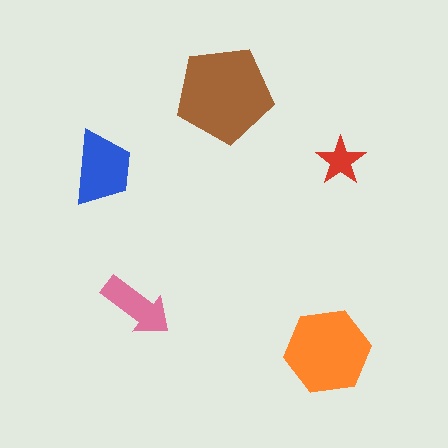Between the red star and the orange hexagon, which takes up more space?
The orange hexagon.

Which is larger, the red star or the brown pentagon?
The brown pentagon.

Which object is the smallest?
The red star.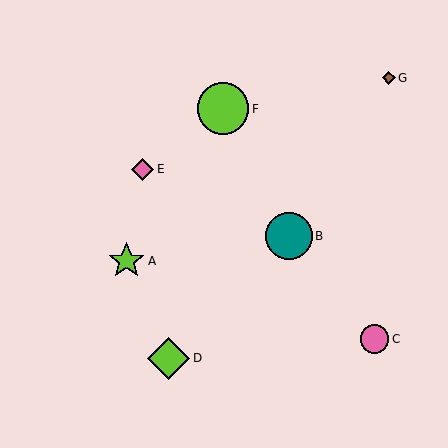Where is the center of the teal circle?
The center of the teal circle is at (289, 236).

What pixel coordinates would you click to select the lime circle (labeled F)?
Click at (223, 109) to select the lime circle F.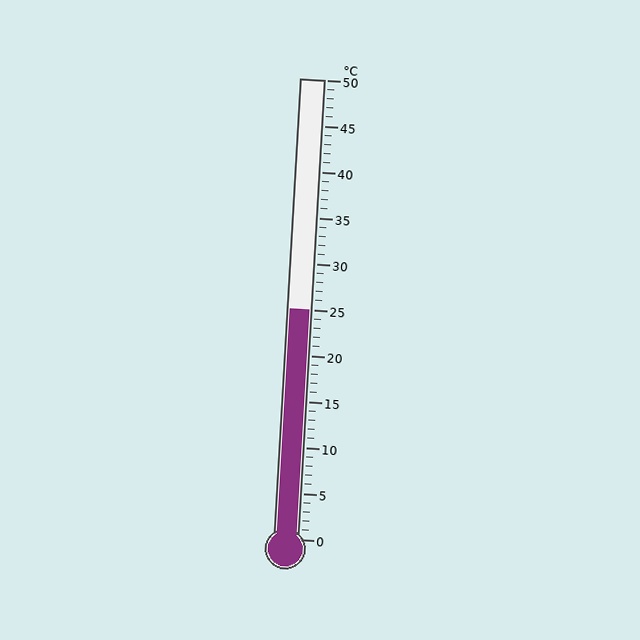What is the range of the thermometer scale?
The thermometer scale ranges from 0°C to 50°C.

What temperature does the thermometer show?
The thermometer shows approximately 25°C.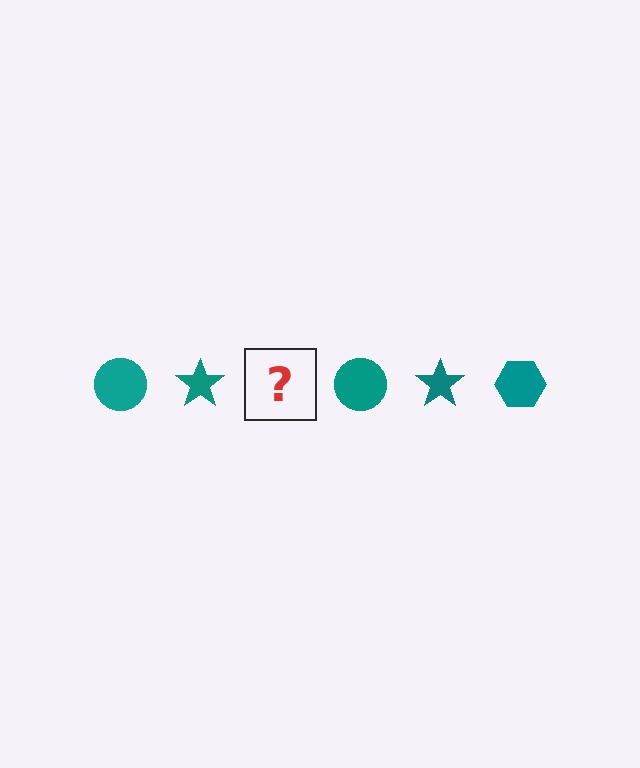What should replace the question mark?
The question mark should be replaced with a teal hexagon.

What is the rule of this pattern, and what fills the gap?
The rule is that the pattern cycles through circle, star, hexagon shapes in teal. The gap should be filled with a teal hexagon.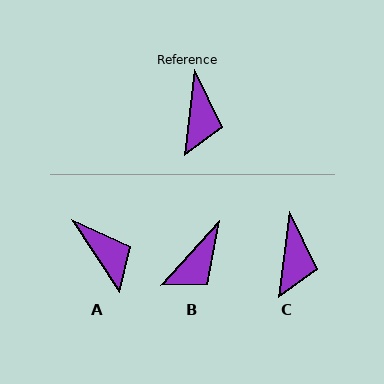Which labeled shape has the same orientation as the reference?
C.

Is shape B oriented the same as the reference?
No, it is off by about 35 degrees.